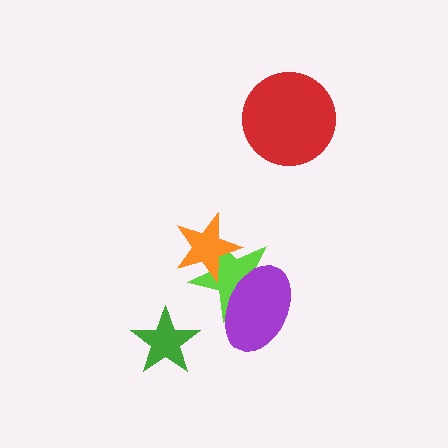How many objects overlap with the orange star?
1 object overlaps with the orange star.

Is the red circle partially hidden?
No, no other shape covers it.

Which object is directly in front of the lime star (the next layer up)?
The purple ellipse is directly in front of the lime star.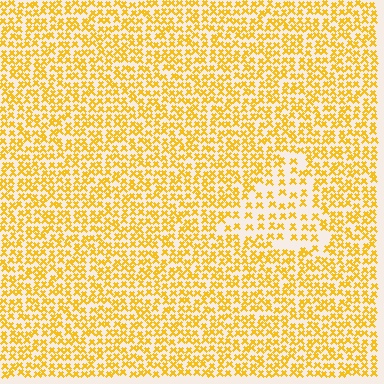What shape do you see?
I see a triangle.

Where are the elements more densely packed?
The elements are more densely packed outside the triangle boundary.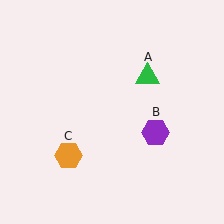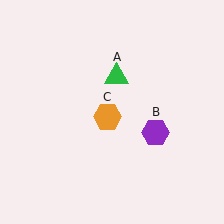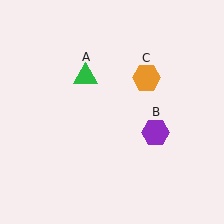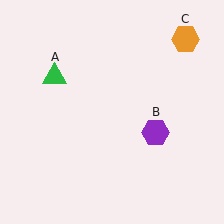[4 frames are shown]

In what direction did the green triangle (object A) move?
The green triangle (object A) moved left.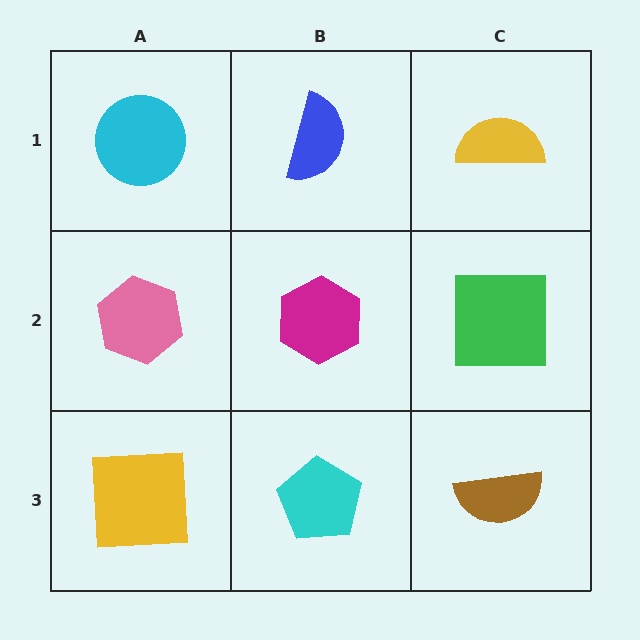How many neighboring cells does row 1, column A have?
2.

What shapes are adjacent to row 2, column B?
A blue semicircle (row 1, column B), a cyan pentagon (row 3, column B), a pink hexagon (row 2, column A), a green square (row 2, column C).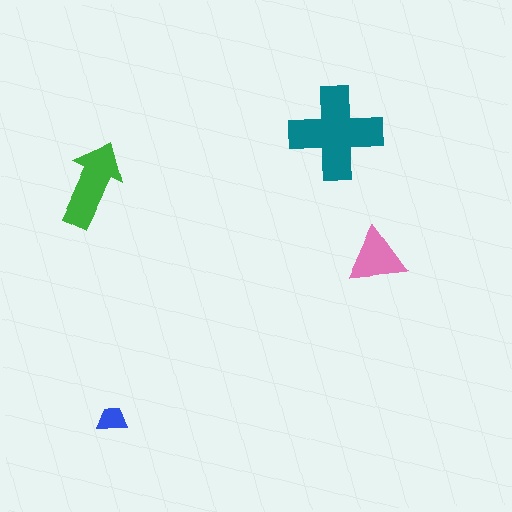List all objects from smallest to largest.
The blue trapezoid, the pink triangle, the green arrow, the teal cross.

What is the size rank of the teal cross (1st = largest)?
1st.